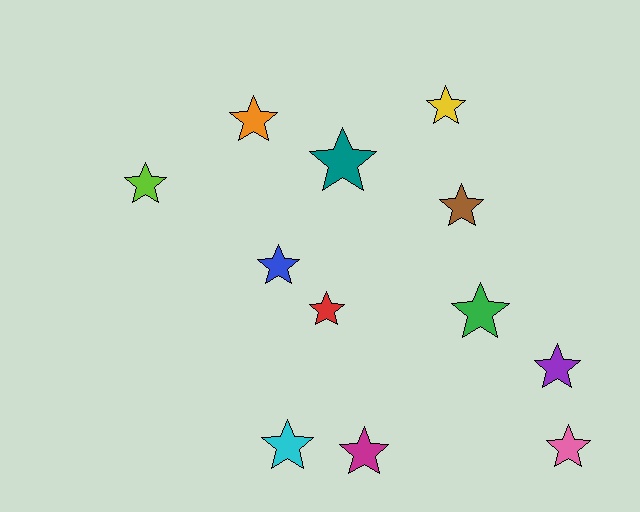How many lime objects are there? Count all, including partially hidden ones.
There is 1 lime object.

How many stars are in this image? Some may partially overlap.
There are 12 stars.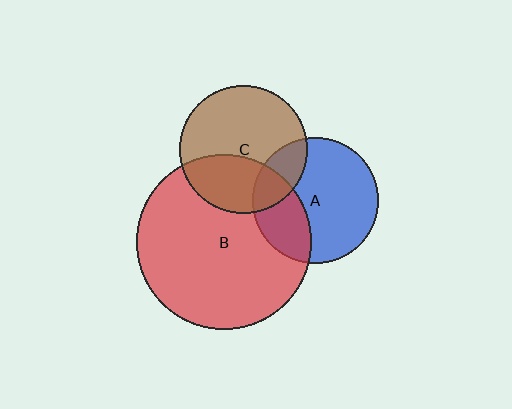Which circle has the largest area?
Circle B (red).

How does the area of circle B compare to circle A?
Approximately 1.9 times.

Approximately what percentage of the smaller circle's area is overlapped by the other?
Approximately 30%.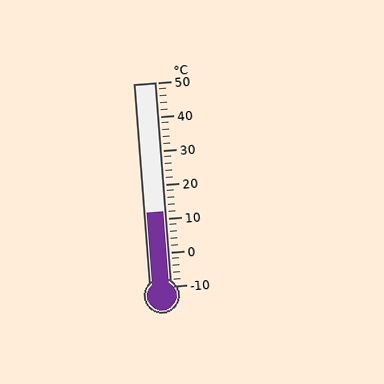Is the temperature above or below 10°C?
The temperature is above 10°C.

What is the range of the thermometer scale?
The thermometer scale ranges from -10°C to 50°C.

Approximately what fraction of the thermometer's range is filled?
The thermometer is filled to approximately 35% of its range.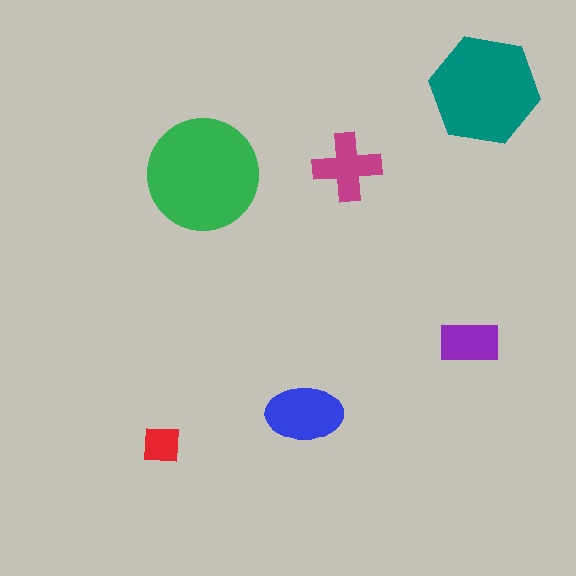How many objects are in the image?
There are 6 objects in the image.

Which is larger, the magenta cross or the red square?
The magenta cross.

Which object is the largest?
The green circle.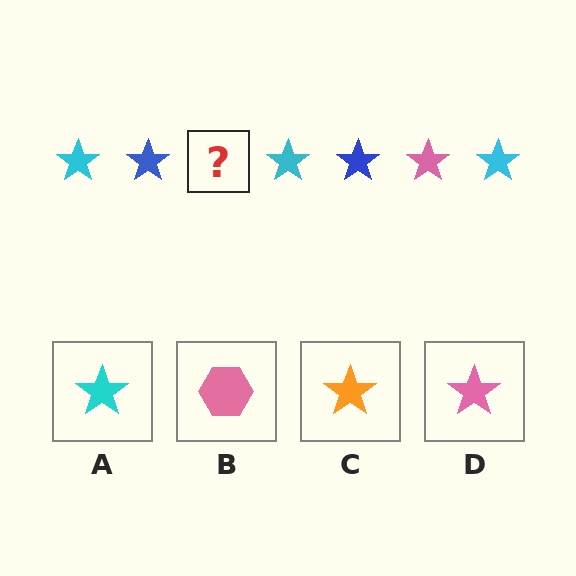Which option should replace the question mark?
Option D.